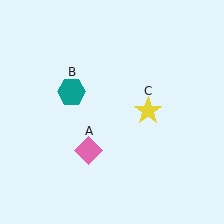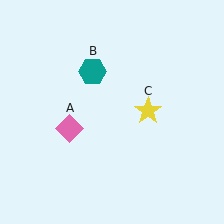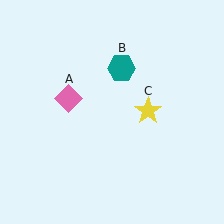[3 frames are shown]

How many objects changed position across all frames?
2 objects changed position: pink diamond (object A), teal hexagon (object B).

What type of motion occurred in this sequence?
The pink diamond (object A), teal hexagon (object B) rotated clockwise around the center of the scene.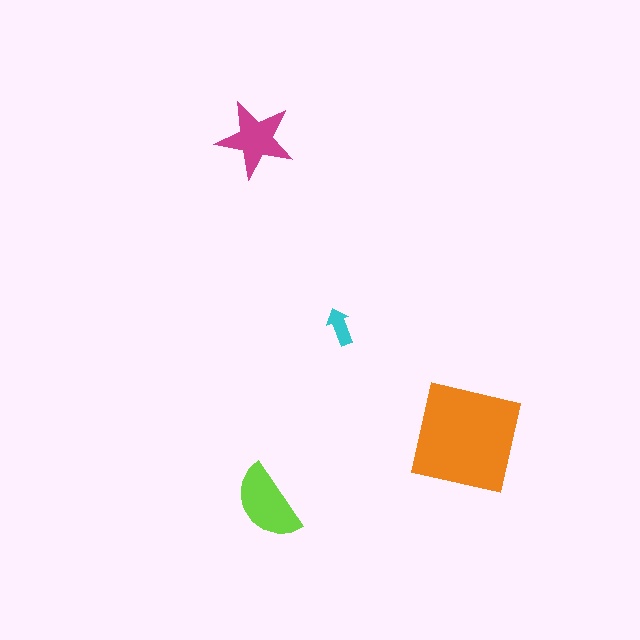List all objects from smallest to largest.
The cyan arrow, the magenta star, the lime semicircle, the orange square.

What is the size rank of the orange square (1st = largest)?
1st.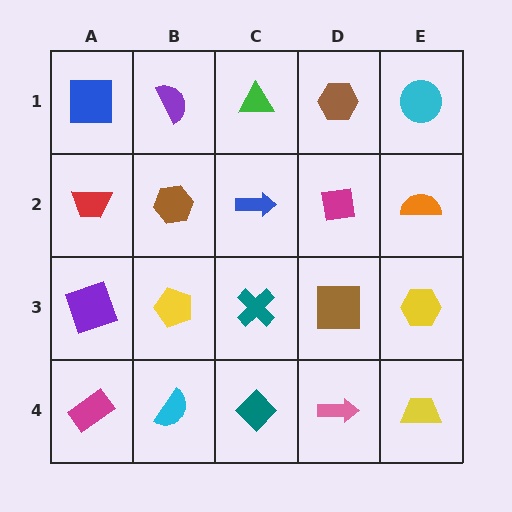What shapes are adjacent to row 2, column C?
A green triangle (row 1, column C), a teal cross (row 3, column C), a brown hexagon (row 2, column B), a magenta square (row 2, column D).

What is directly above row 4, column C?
A teal cross.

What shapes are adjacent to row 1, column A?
A red trapezoid (row 2, column A), a purple semicircle (row 1, column B).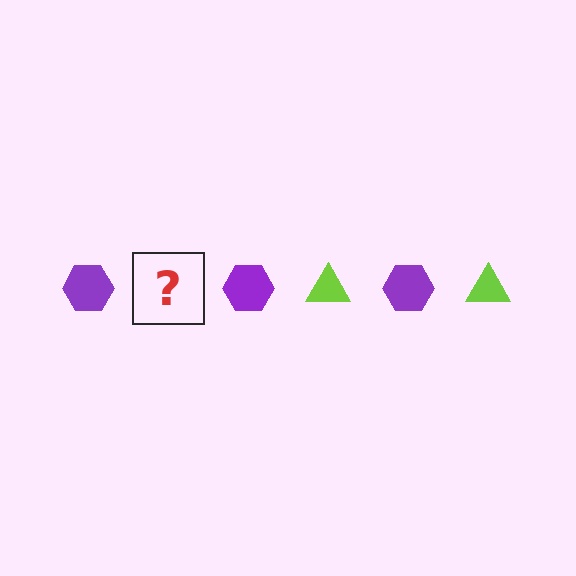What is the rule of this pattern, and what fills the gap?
The rule is that the pattern alternates between purple hexagon and lime triangle. The gap should be filled with a lime triangle.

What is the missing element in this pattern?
The missing element is a lime triangle.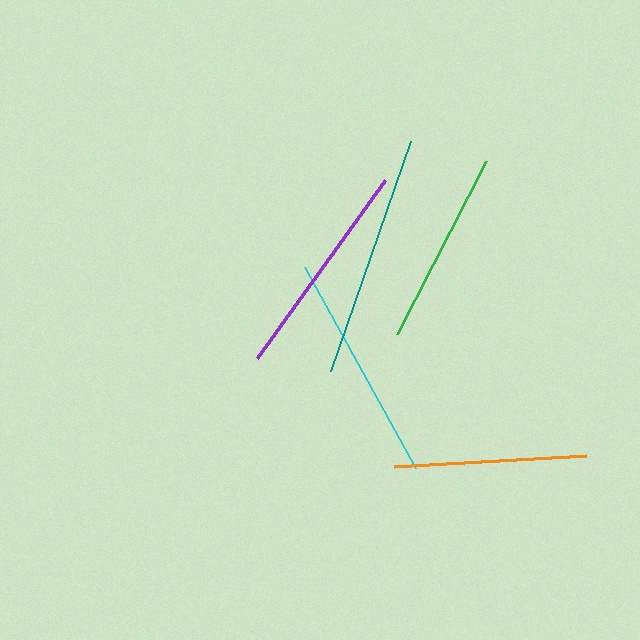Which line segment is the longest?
The teal line is the longest at approximately 244 pixels.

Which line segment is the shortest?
The orange line is the shortest at approximately 192 pixels.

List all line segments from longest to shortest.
From longest to shortest: teal, cyan, purple, green, orange.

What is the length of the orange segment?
The orange segment is approximately 192 pixels long.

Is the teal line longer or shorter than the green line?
The teal line is longer than the green line.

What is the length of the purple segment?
The purple segment is approximately 219 pixels long.